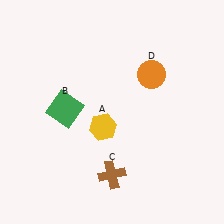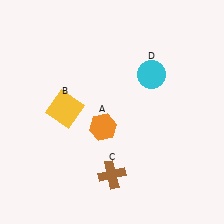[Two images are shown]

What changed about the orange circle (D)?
In Image 1, D is orange. In Image 2, it changed to cyan.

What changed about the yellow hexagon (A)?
In Image 1, A is yellow. In Image 2, it changed to orange.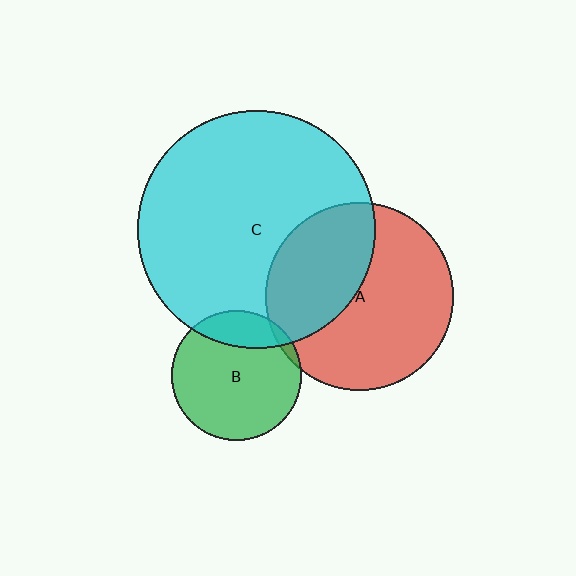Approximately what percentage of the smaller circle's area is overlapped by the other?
Approximately 40%.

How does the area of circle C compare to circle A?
Approximately 1.6 times.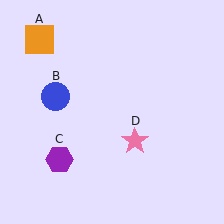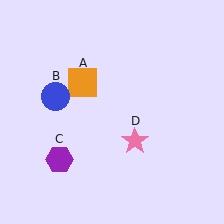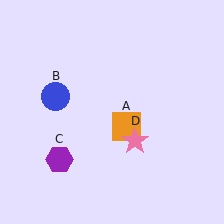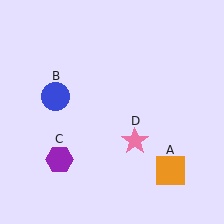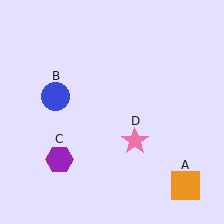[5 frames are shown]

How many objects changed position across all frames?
1 object changed position: orange square (object A).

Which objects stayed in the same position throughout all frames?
Blue circle (object B) and purple hexagon (object C) and pink star (object D) remained stationary.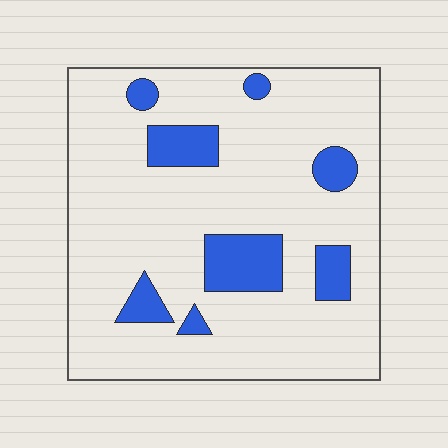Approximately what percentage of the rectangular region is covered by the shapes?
Approximately 15%.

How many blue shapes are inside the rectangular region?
8.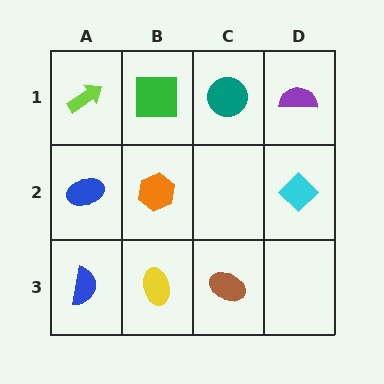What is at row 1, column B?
A green square.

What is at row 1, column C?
A teal circle.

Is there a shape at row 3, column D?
No, that cell is empty.